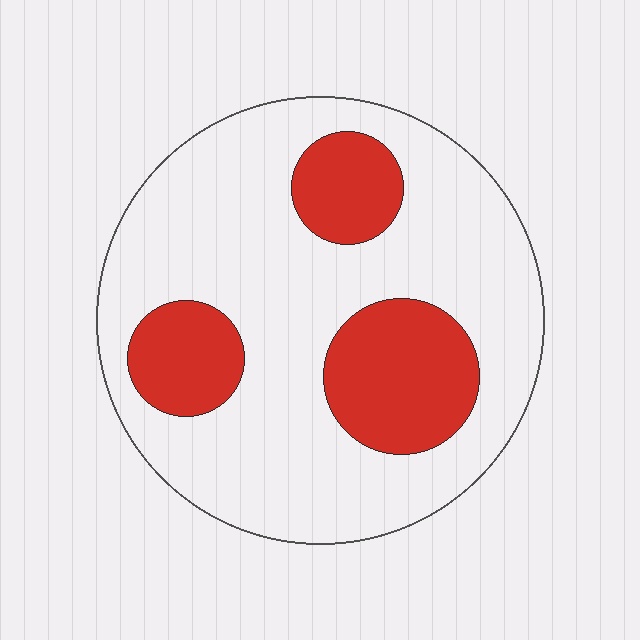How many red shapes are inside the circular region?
3.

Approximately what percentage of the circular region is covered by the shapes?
Approximately 25%.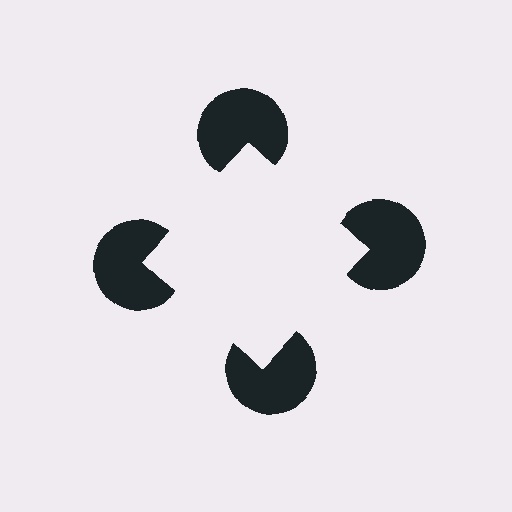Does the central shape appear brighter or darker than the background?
It typically appears slightly brighter than the background, even though no actual brightness change is drawn.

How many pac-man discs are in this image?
There are 4 — one at each vertex of the illusory square.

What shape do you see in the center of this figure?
An illusory square — its edges are inferred from the aligned wedge cuts in the pac-man discs, not physically drawn.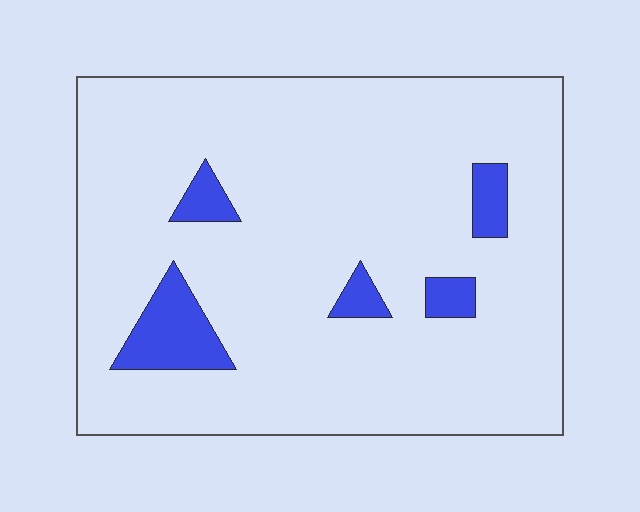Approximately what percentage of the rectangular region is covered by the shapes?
Approximately 10%.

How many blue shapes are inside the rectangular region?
5.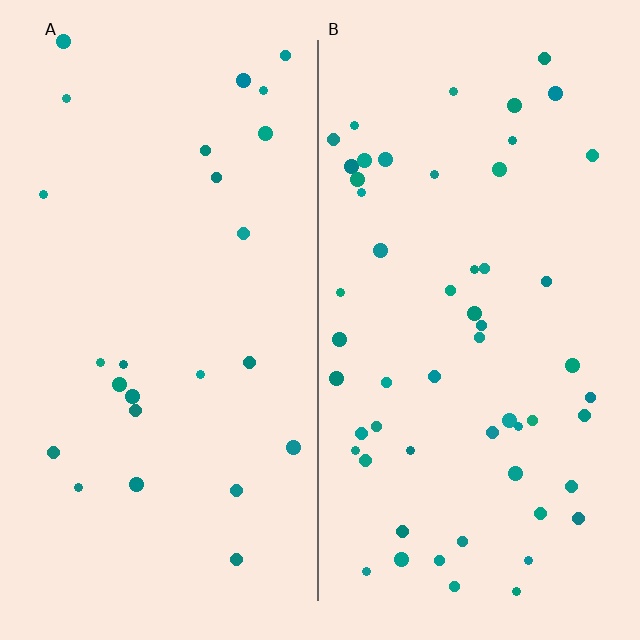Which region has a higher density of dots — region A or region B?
B (the right).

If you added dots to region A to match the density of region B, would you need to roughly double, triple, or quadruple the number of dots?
Approximately double.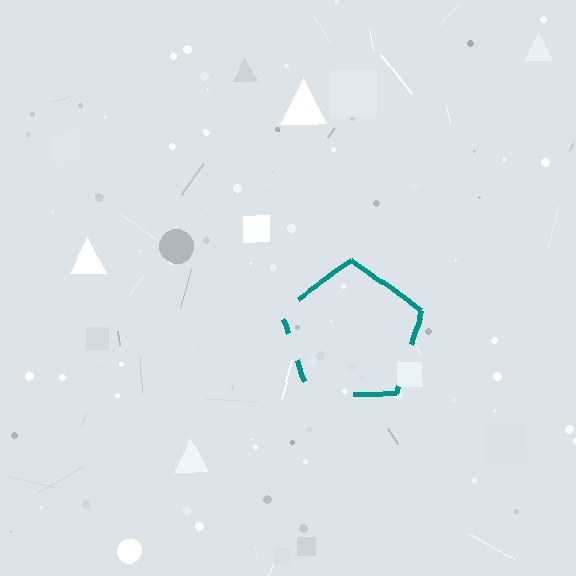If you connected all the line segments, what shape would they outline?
They would outline a pentagon.